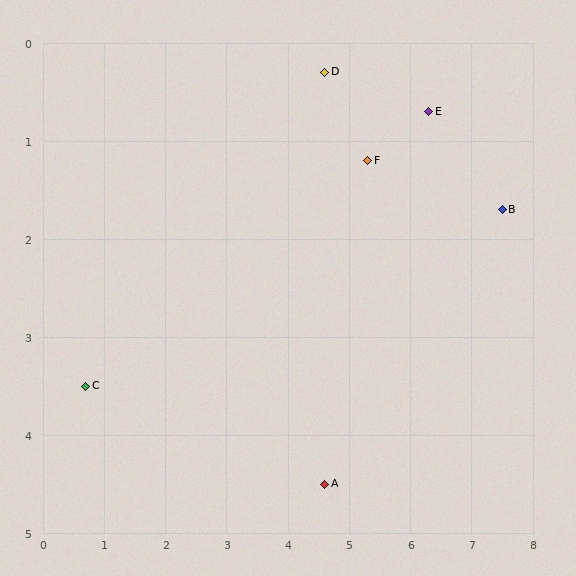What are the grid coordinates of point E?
Point E is at approximately (6.3, 0.7).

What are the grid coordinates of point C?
Point C is at approximately (0.7, 3.5).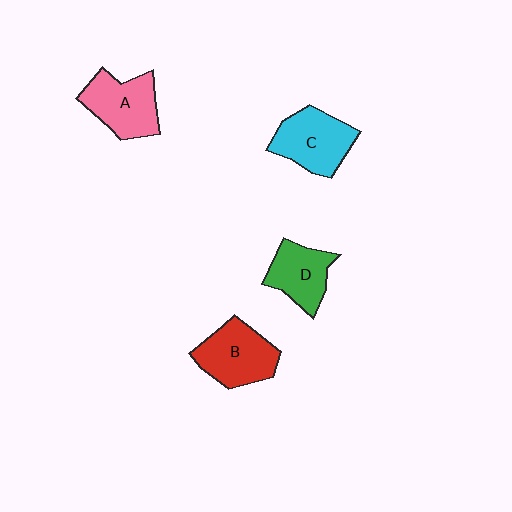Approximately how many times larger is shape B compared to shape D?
Approximately 1.2 times.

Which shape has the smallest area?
Shape D (green).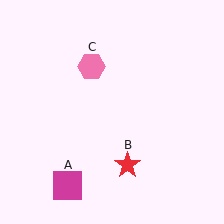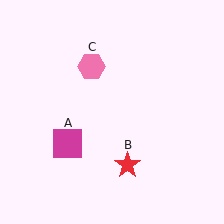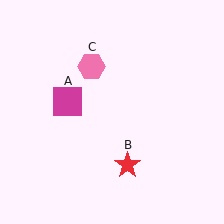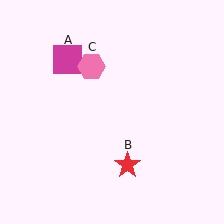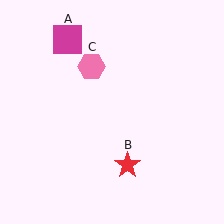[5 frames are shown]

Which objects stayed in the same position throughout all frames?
Red star (object B) and pink hexagon (object C) remained stationary.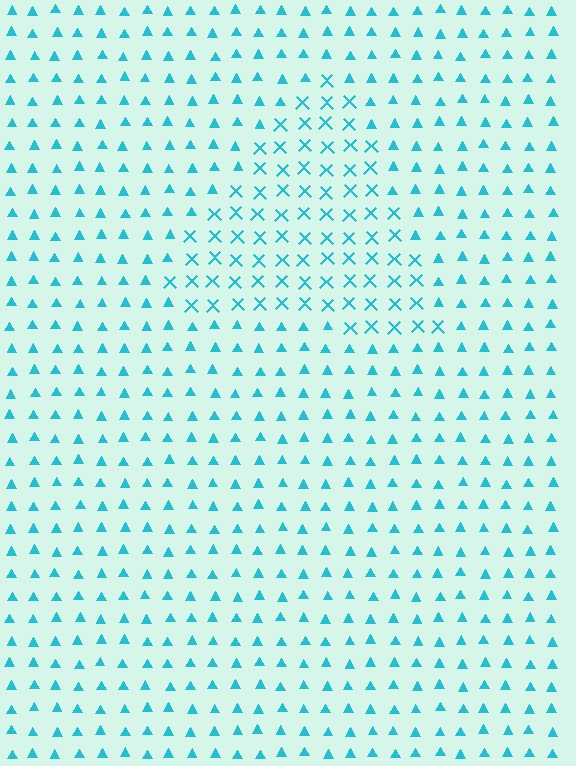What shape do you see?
I see a triangle.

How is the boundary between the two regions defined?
The boundary is defined by a change in element shape: X marks inside vs. triangles outside. All elements share the same color and spacing.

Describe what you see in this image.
The image is filled with small cyan elements arranged in a uniform grid. A triangle-shaped region contains X marks, while the surrounding area contains triangles. The boundary is defined purely by the change in element shape.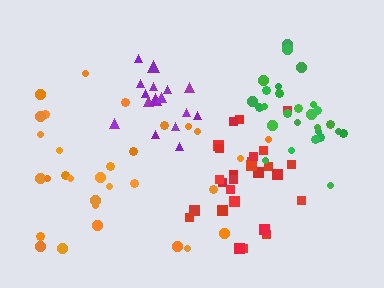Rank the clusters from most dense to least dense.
green, purple, red, orange.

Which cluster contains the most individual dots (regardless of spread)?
Orange (32).